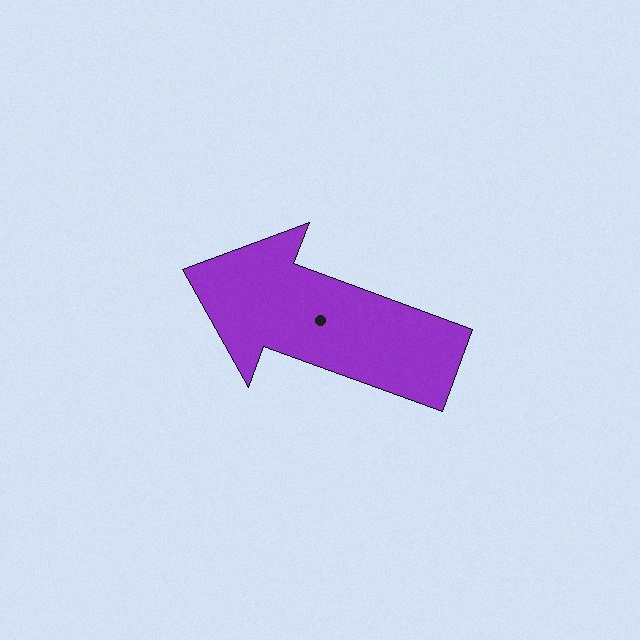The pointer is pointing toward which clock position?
Roughly 10 o'clock.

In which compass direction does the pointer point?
West.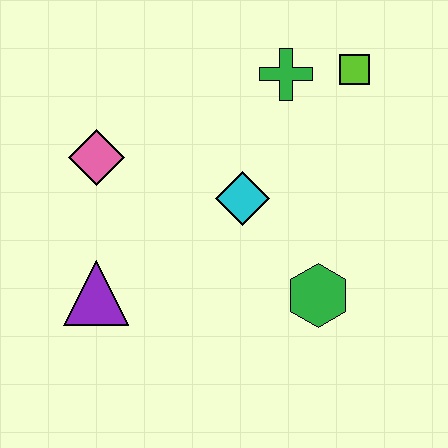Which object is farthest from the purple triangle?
The lime square is farthest from the purple triangle.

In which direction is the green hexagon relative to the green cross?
The green hexagon is below the green cross.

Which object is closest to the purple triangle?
The pink diamond is closest to the purple triangle.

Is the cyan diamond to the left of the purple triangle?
No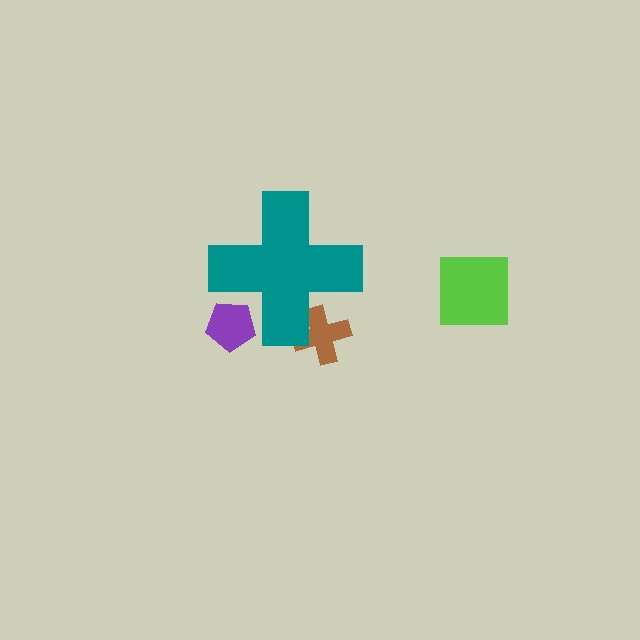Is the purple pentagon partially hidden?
Yes, the purple pentagon is partially hidden behind the teal cross.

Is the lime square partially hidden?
No, the lime square is fully visible.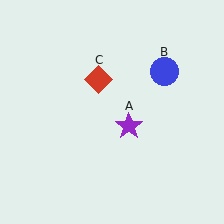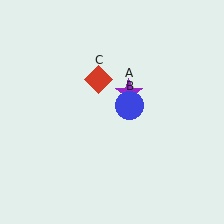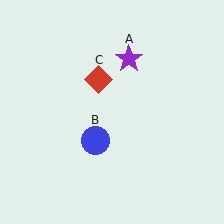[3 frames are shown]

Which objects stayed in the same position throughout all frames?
Red diamond (object C) remained stationary.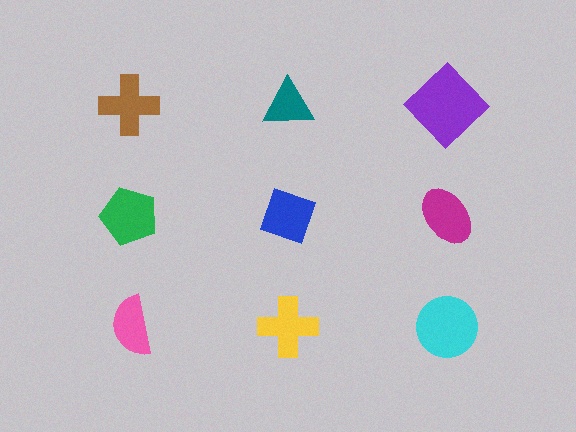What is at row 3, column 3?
A cyan circle.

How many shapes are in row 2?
3 shapes.